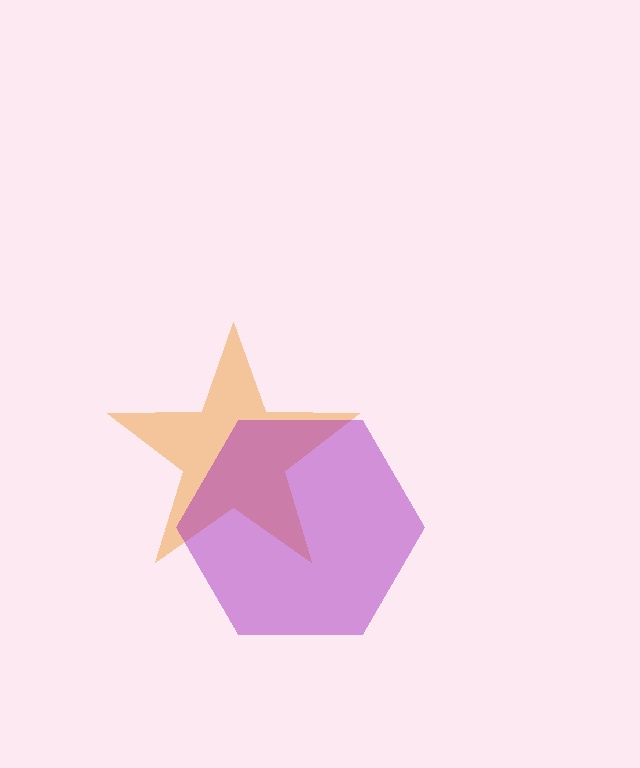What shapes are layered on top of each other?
The layered shapes are: an orange star, a purple hexagon.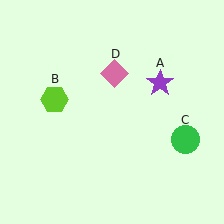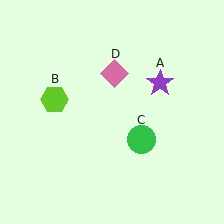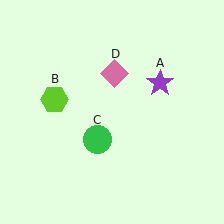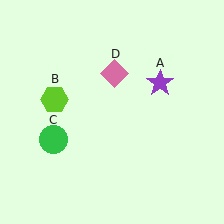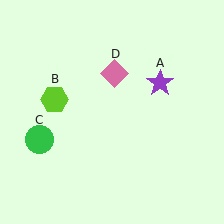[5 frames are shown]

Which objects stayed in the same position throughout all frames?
Purple star (object A) and lime hexagon (object B) and pink diamond (object D) remained stationary.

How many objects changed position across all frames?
1 object changed position: green circle (object C).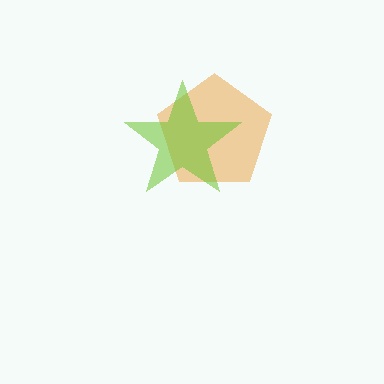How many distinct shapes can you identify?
There are 2 distinct shapes: an orange pentagon, a lime star.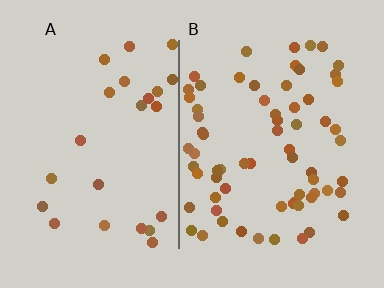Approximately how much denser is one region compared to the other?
Approximately 2.7× — region B over region A.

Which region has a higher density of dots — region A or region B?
B (the right).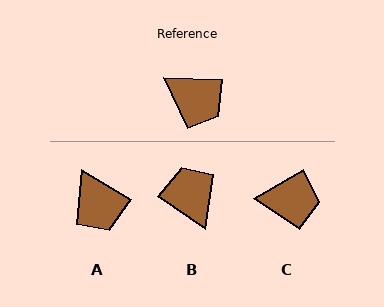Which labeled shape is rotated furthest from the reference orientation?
B, about 147 degrees away.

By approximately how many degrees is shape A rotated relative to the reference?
Approximately 30 degrees clockwise.